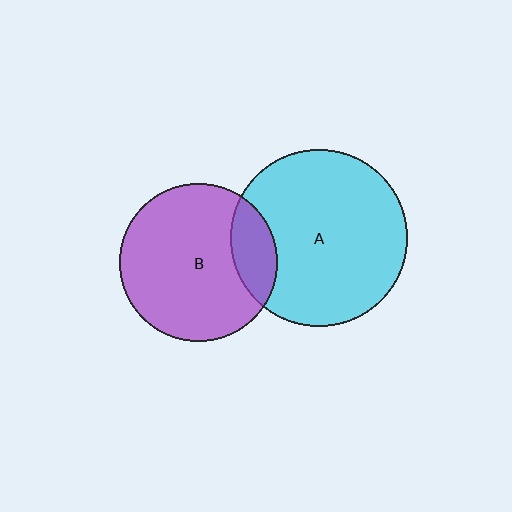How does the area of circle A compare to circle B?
Approximately 1.3 times.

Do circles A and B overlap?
Yes.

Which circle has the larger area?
Circle A (cyan).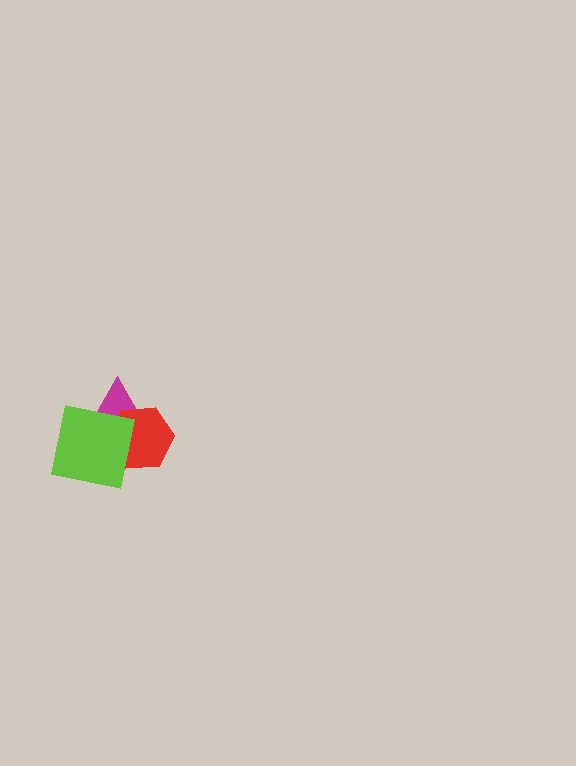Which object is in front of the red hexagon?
The lime square is in front of the red hexagon.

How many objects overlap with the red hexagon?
2 objects overlap with the red hexagon.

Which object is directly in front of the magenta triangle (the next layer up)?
The red hexagon is directly in front of the magenta triangle.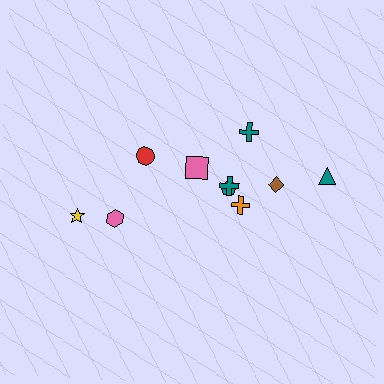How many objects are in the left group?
There are 4 objects.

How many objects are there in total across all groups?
There are 10 objects.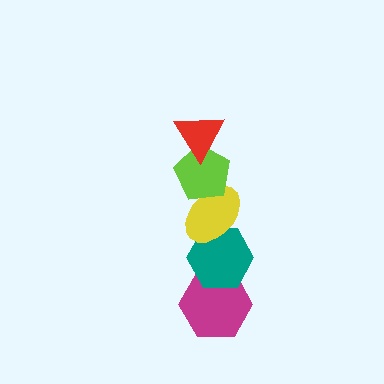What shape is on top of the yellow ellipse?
The lime pentagon is on top of the yellow ellipse.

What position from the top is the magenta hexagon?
The magenta hexagon is 5th from the top.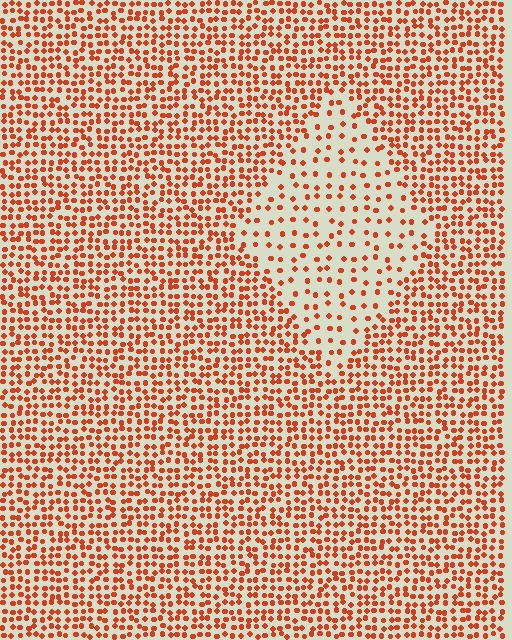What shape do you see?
I see a diamond.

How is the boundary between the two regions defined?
The boundary is defined by a change in element density (approximately 2.3x ratio). All elements are the same color, size, and shape.